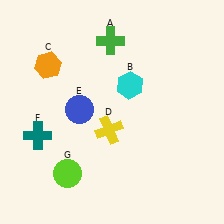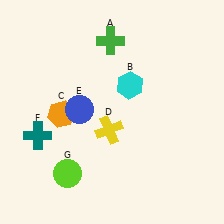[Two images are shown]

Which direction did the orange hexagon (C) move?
The orange hexagon (C) moved down.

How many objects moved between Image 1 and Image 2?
1 object moved between the two images.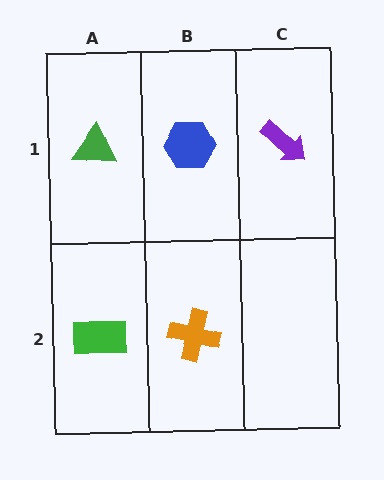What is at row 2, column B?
An orange cross.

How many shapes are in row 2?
2 shapes.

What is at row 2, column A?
A green rectangle.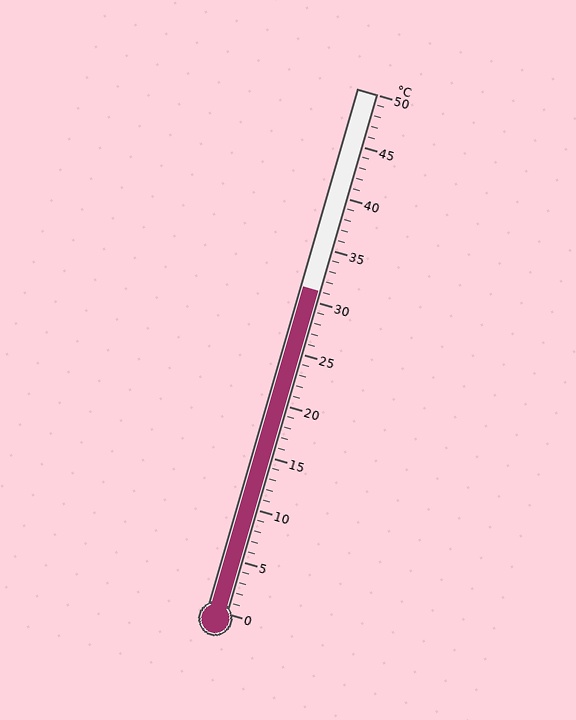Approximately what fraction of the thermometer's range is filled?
The thermometer is filled to approximately 60% of its range.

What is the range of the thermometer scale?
The thermometer scale ranges from 0°C to 50°C.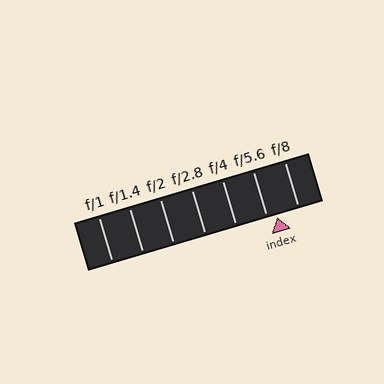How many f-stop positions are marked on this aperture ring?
There are 7 f-stop positions marked.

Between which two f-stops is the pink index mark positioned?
The index mark is between f/5.6 and f/8.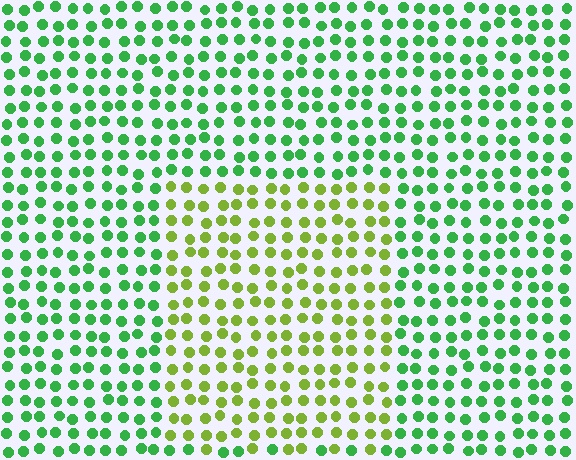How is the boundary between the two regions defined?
The boundary is defined purely by a slight shift in hue (about 44 degrees). Spacing, size, and orientation are identical on both sides.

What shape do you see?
I see a rectangle.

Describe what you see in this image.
The image is filled with small green elements in a uniform arrangement. A rectangle-shaped region is visible where the elements are tinted to a slightly different hue, forming a subtle color boundary.